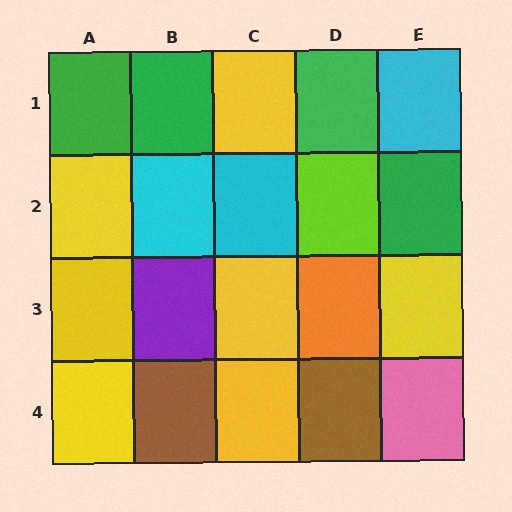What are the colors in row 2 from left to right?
Yellow, cyan, cyan, lime, green.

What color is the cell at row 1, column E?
Cyan.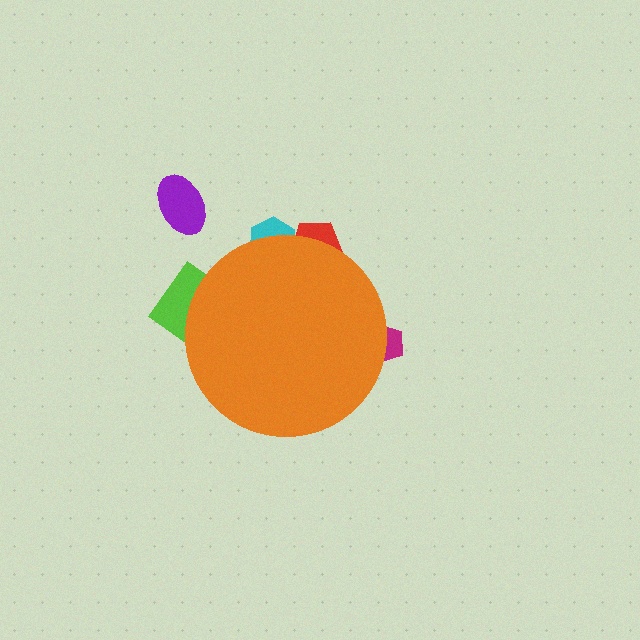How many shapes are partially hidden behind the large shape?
4 shapes are partially hidden.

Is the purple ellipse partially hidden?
No, the purple ellipse is fully visible.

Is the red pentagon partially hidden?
Yes, the red pentagon is partially hidden behind the orange circle.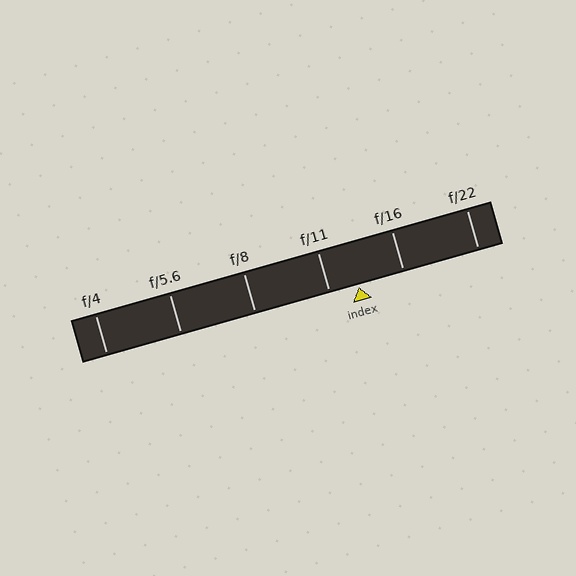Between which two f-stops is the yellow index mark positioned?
The index mark is between f/11 and f/16.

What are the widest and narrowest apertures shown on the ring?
The widest aperture shown is f/4 and the narrowest is f/22.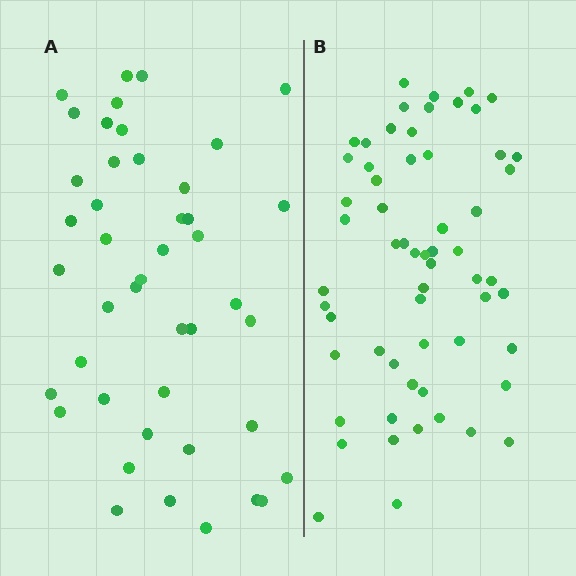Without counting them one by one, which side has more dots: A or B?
Region B (the right region) has more dots.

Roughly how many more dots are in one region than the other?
Region B has approximately 15 more dots than region A.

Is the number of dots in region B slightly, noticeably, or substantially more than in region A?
Region B has noticeably more, but not dramatically so. The ratio is roughly 1.4 to 1.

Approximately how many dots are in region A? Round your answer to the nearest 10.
About 40 dots. (The exact count is 44, which rounds to 40.)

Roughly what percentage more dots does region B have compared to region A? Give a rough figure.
About 35% more.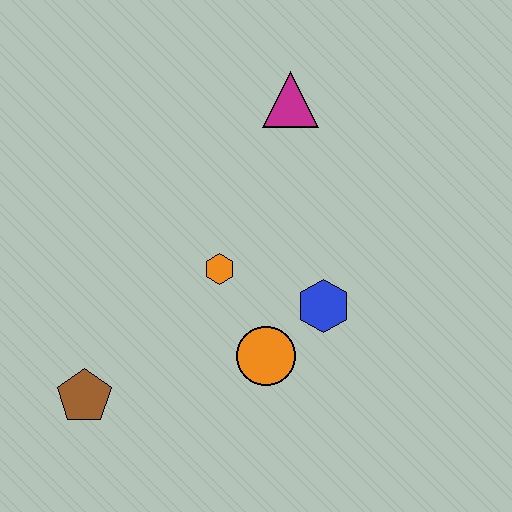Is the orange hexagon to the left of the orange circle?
Yes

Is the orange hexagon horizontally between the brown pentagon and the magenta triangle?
Yes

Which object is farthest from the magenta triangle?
The brown pentagon is farthest from the magenta triangle.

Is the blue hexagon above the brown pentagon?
Yes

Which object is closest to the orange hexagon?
The orange circle is closest to the orange hexagon.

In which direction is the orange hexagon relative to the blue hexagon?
The orange hexagon is to the left of the blue hexagon.